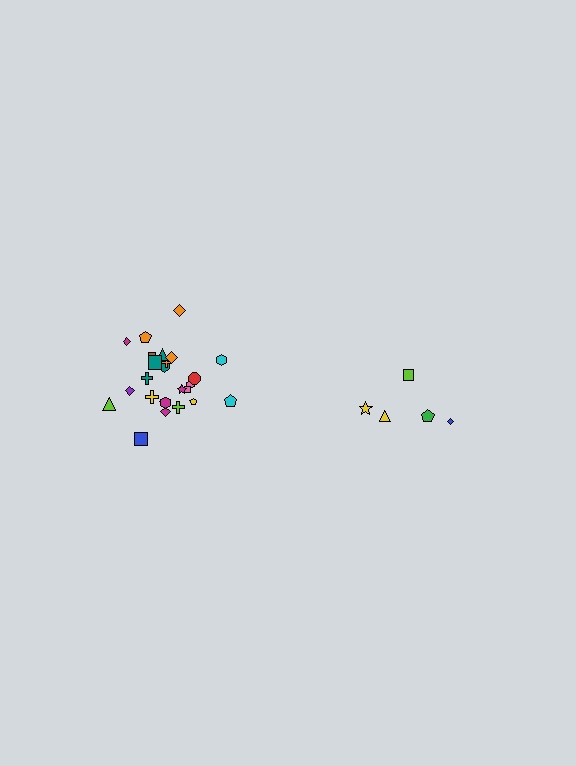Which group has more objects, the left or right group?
The left group.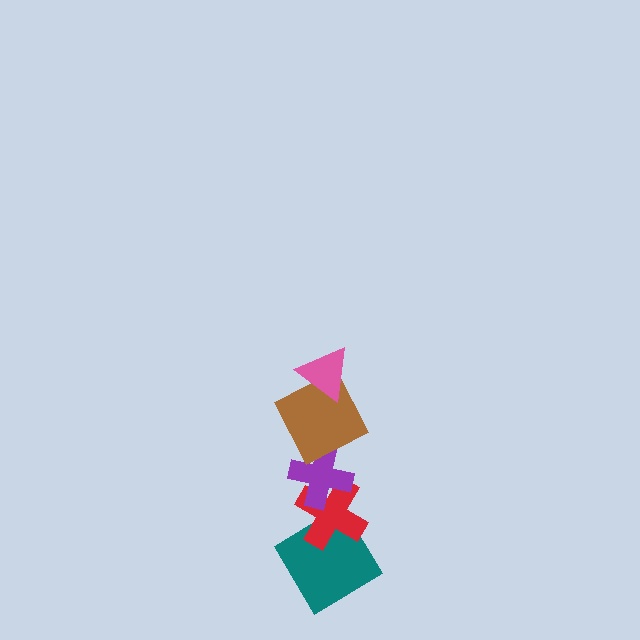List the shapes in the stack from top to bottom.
From top to bottom: the pink triangle, the brown square, the purple cross, the red cross, the teal diamond.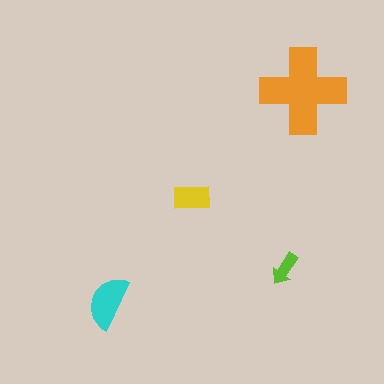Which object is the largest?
The orange cross.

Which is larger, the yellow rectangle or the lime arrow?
The yellow rectangle.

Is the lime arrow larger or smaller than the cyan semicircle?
Smaller.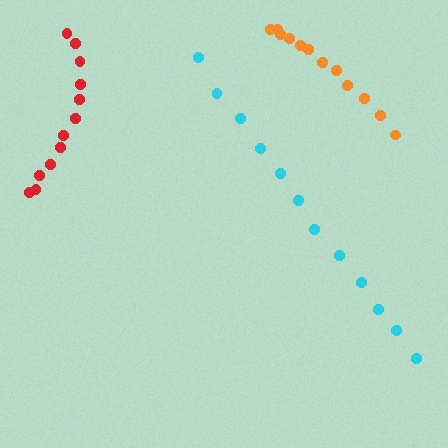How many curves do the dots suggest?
There are 3 distinct paths.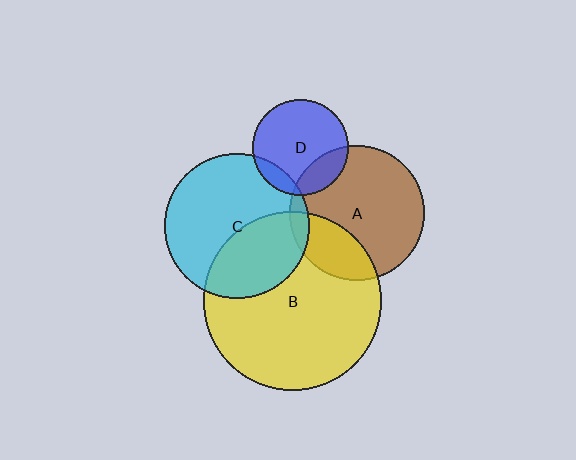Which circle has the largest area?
Circle B (yellow).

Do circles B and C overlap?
Yes.